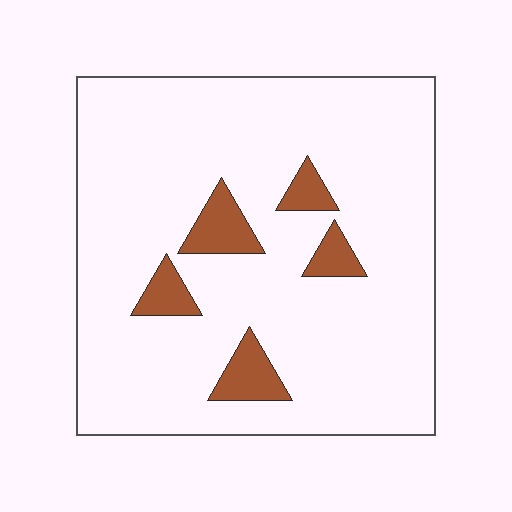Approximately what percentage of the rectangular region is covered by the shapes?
Approximately 10%.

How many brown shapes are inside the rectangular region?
5.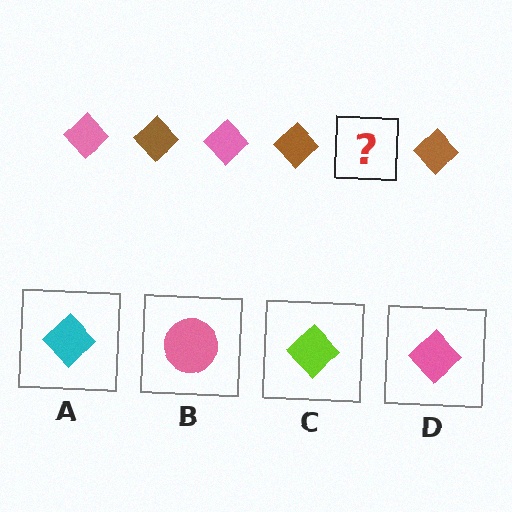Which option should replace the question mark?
Option D.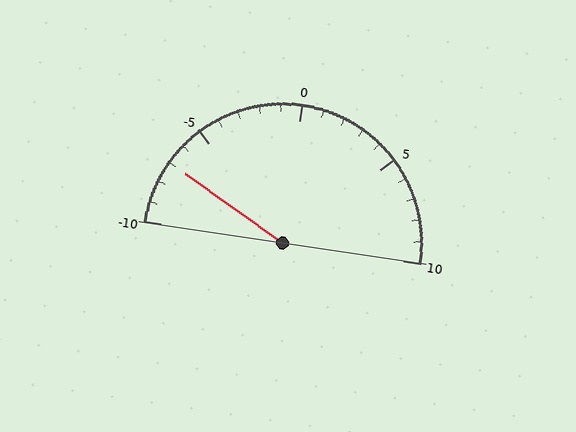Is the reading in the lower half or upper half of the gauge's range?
The reading is in the lower half of the range (-10 to 10).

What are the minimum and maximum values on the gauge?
The gauge ranges from -10 to 10.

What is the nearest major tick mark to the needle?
The nearest major tick mark is -5.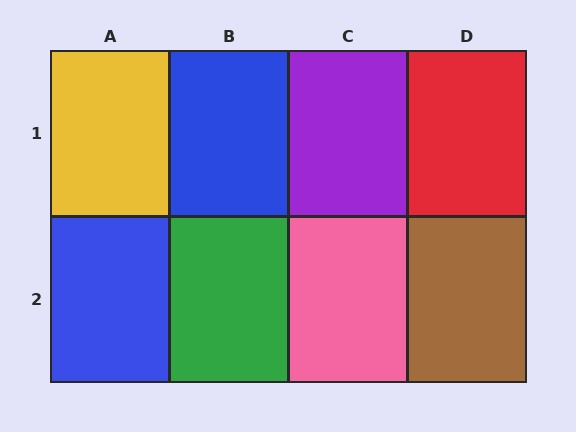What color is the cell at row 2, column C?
Pink.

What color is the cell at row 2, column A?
Blue.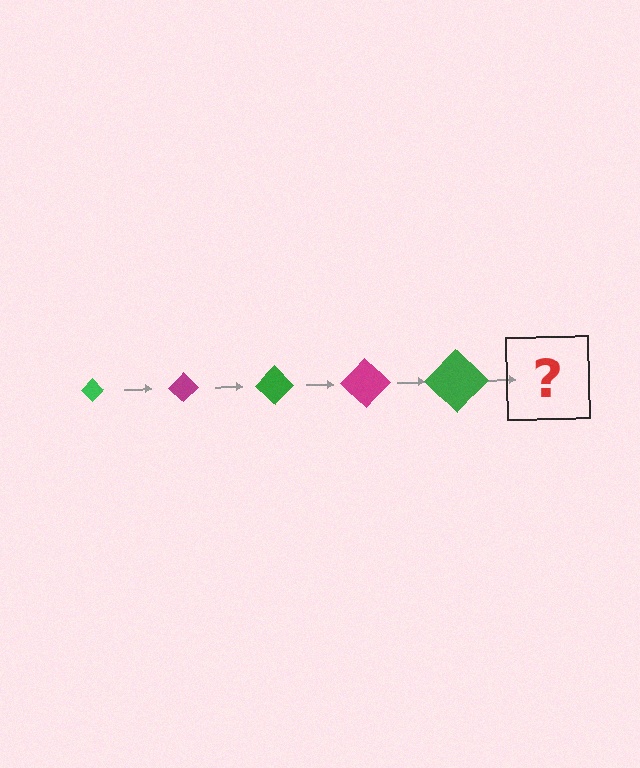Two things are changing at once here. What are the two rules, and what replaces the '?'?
The two rules are that the diamond grows larger each step and the color cycles through green and magenta. The '?' should be a magenta diamond, larger than the previous one.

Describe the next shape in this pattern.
It should be a magenta diamond, larger than the previous one.